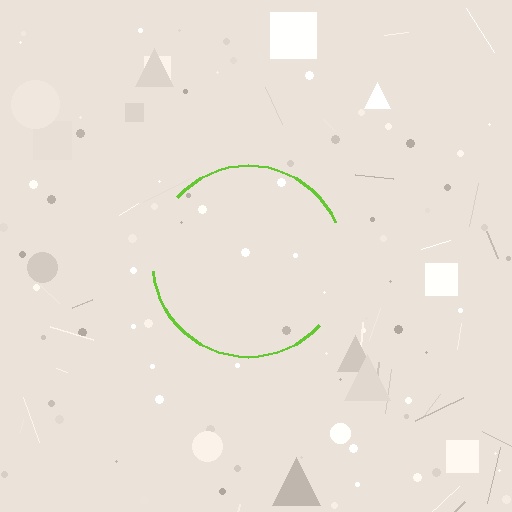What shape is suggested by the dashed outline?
The dashed outline suggests a circle.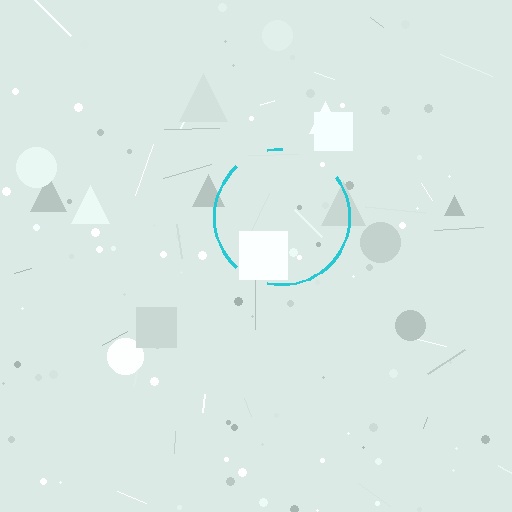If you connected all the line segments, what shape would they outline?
They would outline a circle.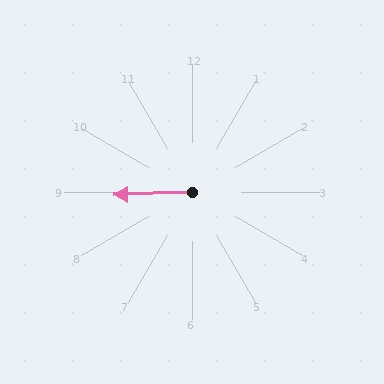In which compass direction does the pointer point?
West.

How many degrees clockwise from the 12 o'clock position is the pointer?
Approximately 268 degrees.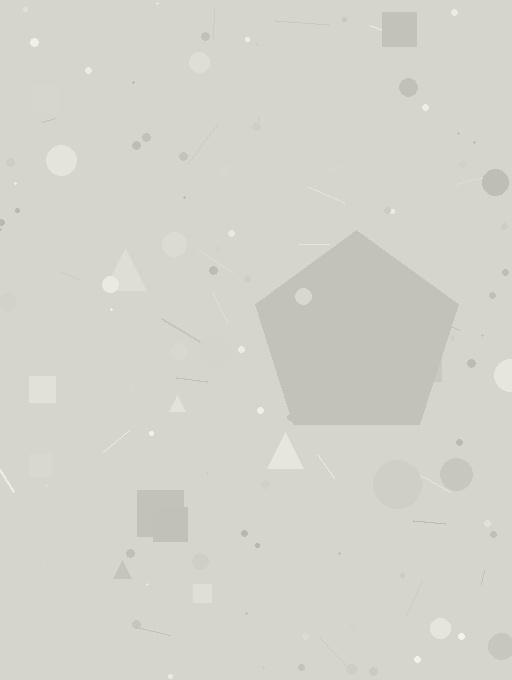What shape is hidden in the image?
A pentagon is hidden in the image.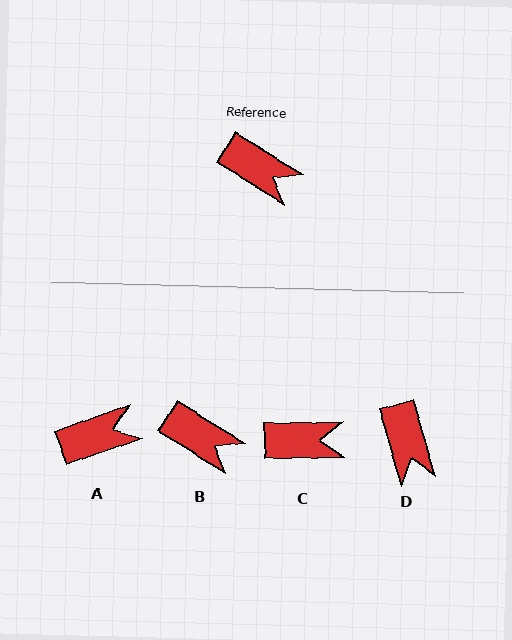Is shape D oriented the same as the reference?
No, it is off by about 42 degrees.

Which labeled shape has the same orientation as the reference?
B.